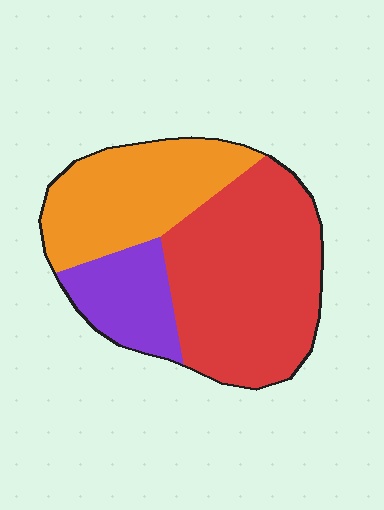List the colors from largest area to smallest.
From largest to smallest: red, orange, purple.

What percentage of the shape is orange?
Orange covers 32% of the shape.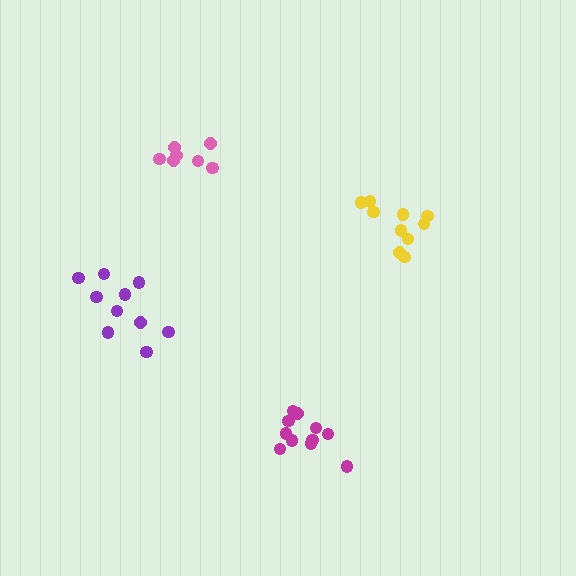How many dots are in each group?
Group 1: 10 dots, Group 2: 10 dots, Group 3: 7 dots, Group 4: 11 dots (38 total).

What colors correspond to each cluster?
The clusters are colored: yellow, purple, pink, magenta.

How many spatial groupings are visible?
There are 4 spatial groupings.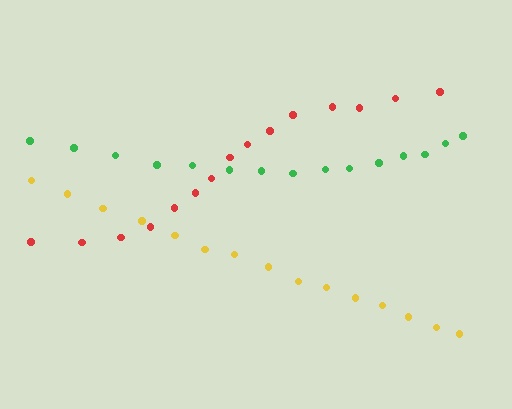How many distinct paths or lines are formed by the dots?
There are 3 distinct paths.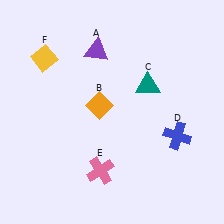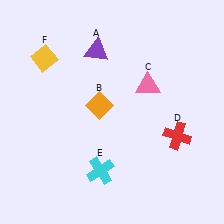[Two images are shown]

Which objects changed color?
C changed from teal to pink. D changed from blue to red. E changed from pink to cyan.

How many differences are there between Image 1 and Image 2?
There are 3 differences between the two images.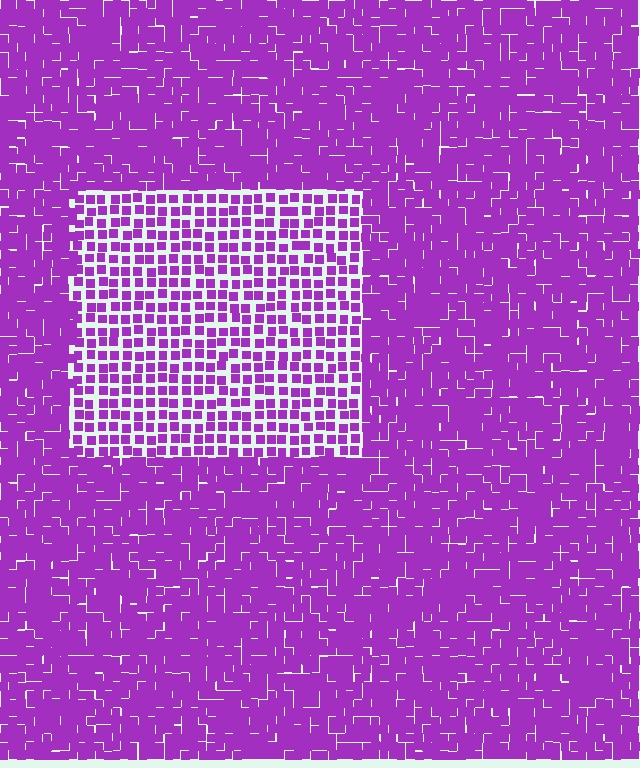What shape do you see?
I see a rectangle.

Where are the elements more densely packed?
The elements are more densely packed outside the rectangle boundary.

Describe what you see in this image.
The image contains small purple elements arranged at two different densities. A rectangle-shaped region is visible where the elements are less densely packed than the surrounding area.